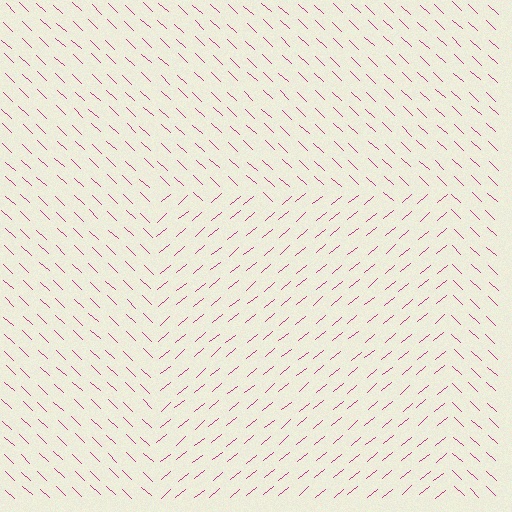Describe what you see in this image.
The image is filled with small magenta line segments. A rectangle region in the image has lines oriented differently from the surrounding lines, creating a visible texture boundary.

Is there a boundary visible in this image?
Yes, there is a texture boundary formed by a change in line orientation.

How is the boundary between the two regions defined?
The boundary is defined purely by a change in line orientation (approximately 83 degrees difference). All lines are the same color and thickness.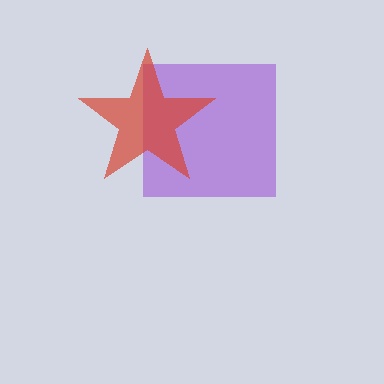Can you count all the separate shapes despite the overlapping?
Yes, there are 2 separate shapes.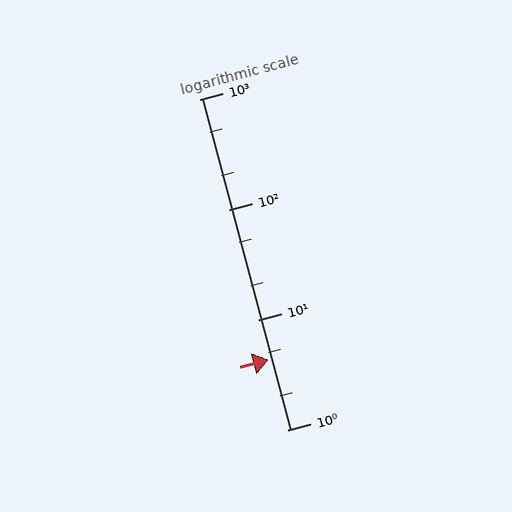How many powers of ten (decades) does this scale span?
The scale spans 3 decades, from 1 to 1000.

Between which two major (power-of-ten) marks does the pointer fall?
The pointer is between 1 and 10.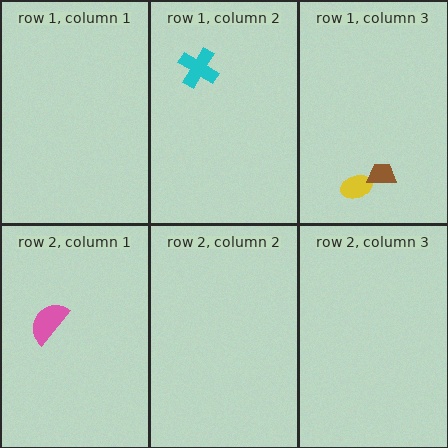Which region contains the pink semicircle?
The row 2, column 1 region.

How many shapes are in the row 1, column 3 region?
2.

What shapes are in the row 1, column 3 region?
The yellow ellipse, the brown trapezoid.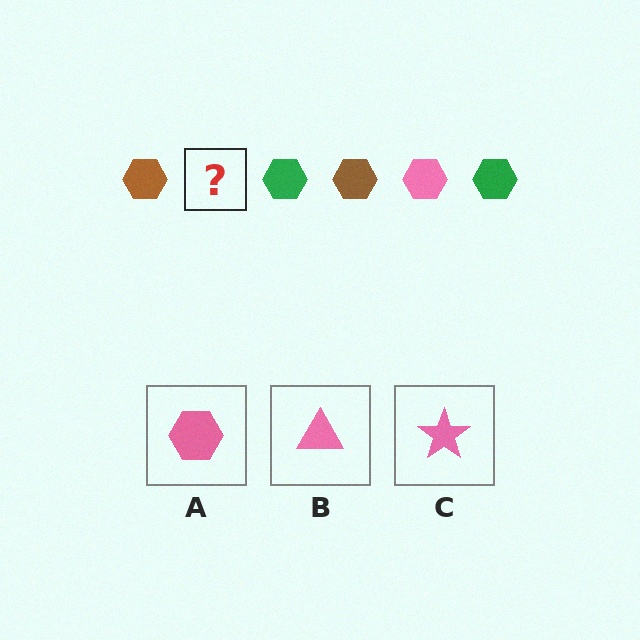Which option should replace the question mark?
Option A.